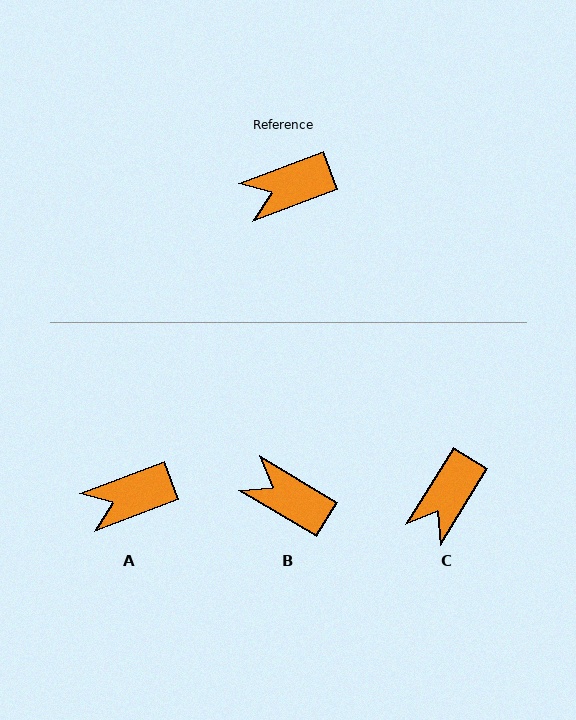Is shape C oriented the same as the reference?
No, it is off by about 38 degrees.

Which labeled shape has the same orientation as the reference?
A.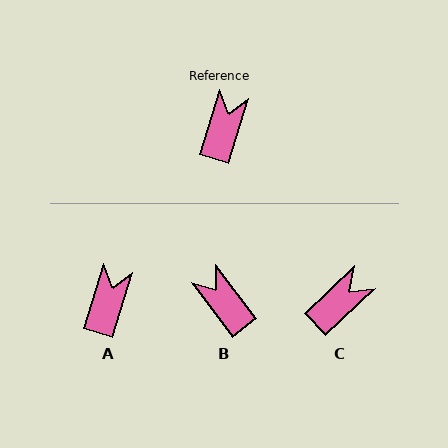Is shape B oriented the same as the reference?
No, it is off by about 54 degrees.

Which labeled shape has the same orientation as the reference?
A.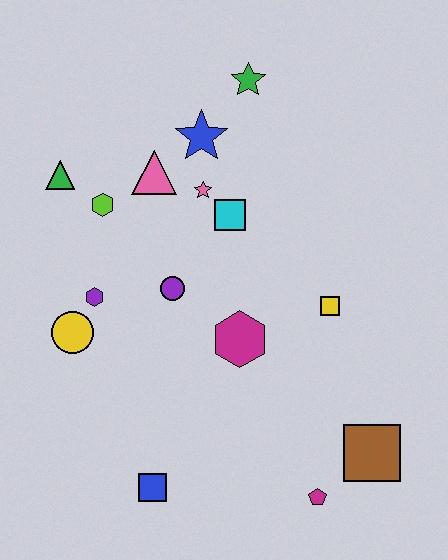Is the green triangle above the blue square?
Yes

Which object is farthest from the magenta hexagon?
The green star is farthest from the magenta hexagon.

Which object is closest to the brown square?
The magenta pentagon is closest to the brown square.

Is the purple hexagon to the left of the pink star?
Yes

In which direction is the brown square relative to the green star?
The brown square is below the green star.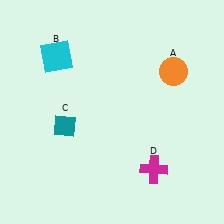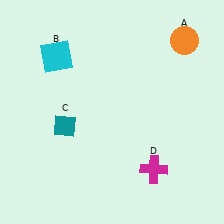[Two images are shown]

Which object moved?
The orange circle (A) moved up.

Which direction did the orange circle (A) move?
The orange circle (A) moved up.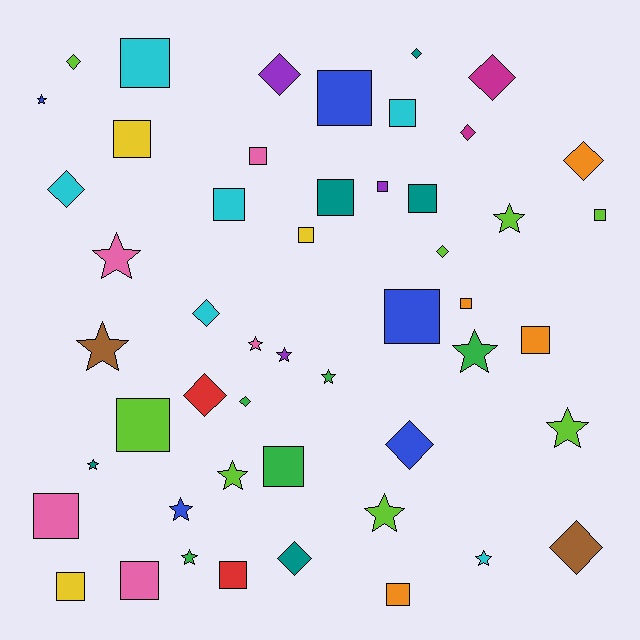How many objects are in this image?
There are 50 objects.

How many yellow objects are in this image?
There are 3 yellow objects.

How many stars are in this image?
There are 15 stars.